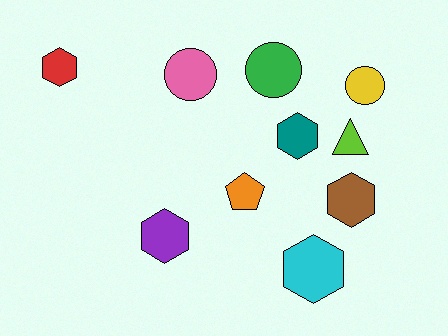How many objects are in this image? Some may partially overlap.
There are 10 objects.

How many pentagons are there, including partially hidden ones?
There is 1 pentagon.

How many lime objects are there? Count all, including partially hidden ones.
There is 1 lime object.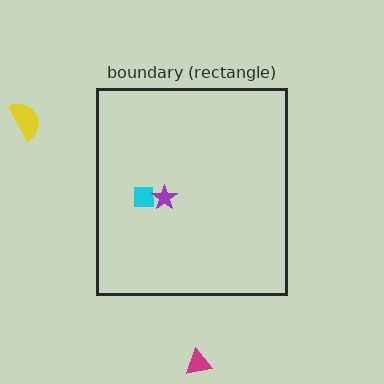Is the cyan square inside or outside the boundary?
Inside.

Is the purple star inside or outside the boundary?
Inside.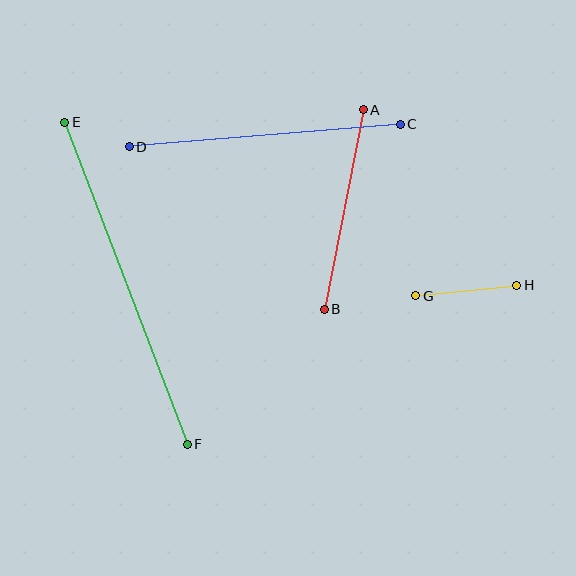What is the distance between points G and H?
The distance is approximately 102 pixels.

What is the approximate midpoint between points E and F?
The midpoint is at approximately (126, 283) pixels.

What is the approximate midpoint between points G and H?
The midpoint is at approximately (466, 291) pixels.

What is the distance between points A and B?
The distance is approximately 203 pixels.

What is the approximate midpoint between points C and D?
The midpoint is at approximately (265, 135) pixels.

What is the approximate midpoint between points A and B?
The midpoint is at approximately (344, 210) pixels.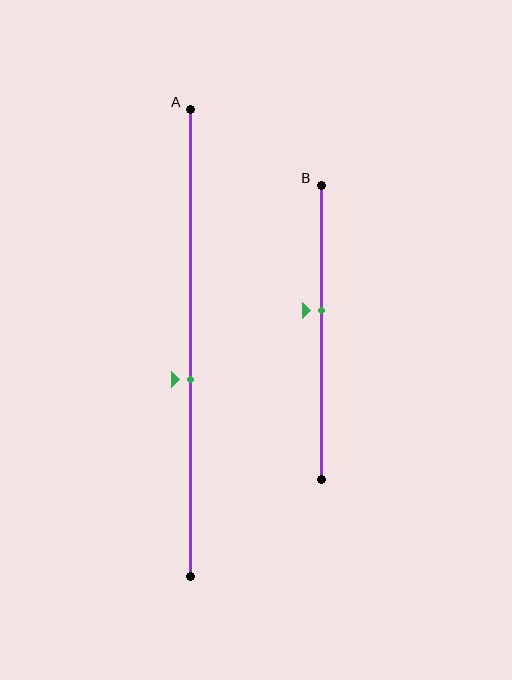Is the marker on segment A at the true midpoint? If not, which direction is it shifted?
No, the marker on segment A is shifted downward by about 8% of the segment length.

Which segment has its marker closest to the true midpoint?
Segment B has its marker closest to the true midpoint.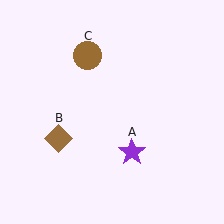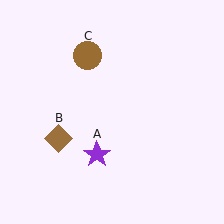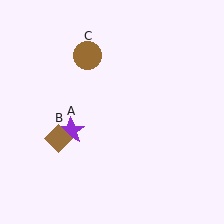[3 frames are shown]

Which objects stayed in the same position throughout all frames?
Brown diamond (object B) and brown circle (object C) remained stationary.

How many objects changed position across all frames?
1 object changed position: purple star (object A).